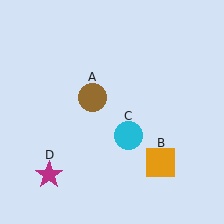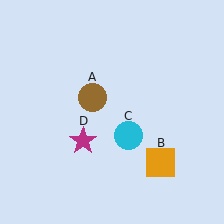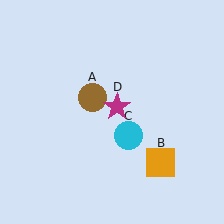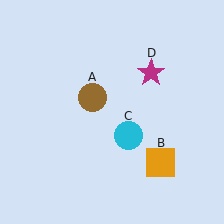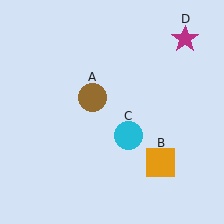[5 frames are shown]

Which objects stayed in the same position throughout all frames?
Brown circle (object A) and orange square (object B) and cyan circle (object C) remained stationary.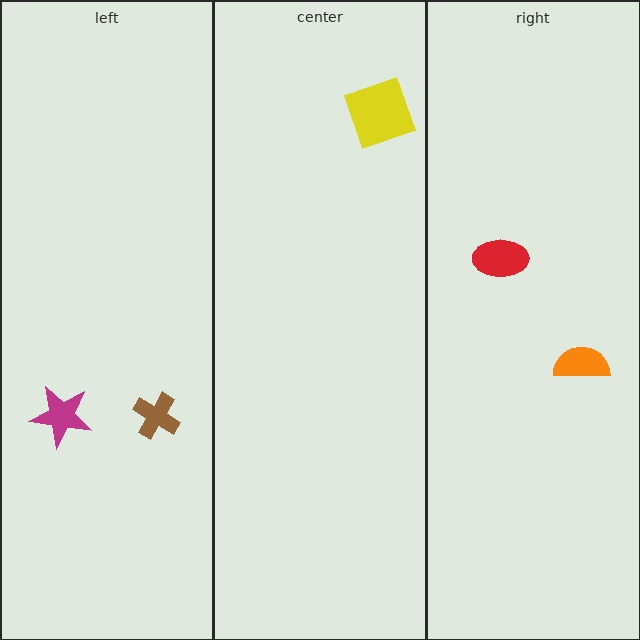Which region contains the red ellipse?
The right region.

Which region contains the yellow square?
The center region.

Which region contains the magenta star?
The left region.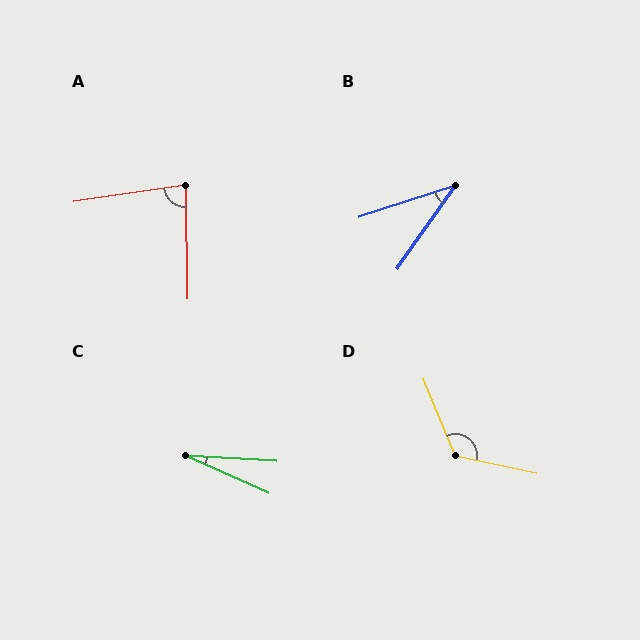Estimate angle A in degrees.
Approximately 83 degrees.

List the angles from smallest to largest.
C (21°), B (37°), A (83°), D (124°).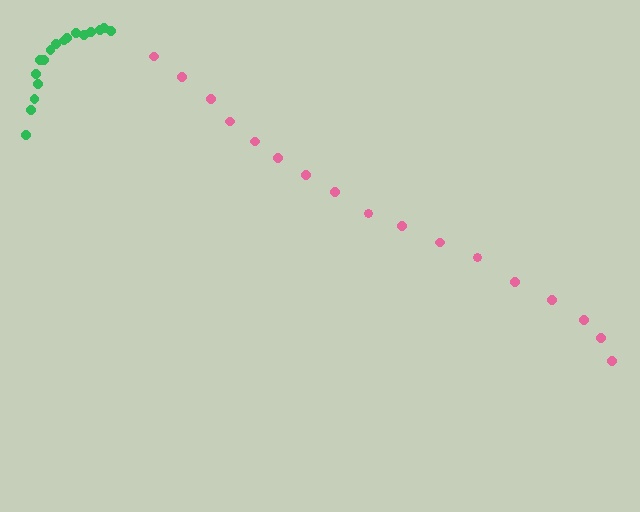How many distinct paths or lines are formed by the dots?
There are 2 distinct paths.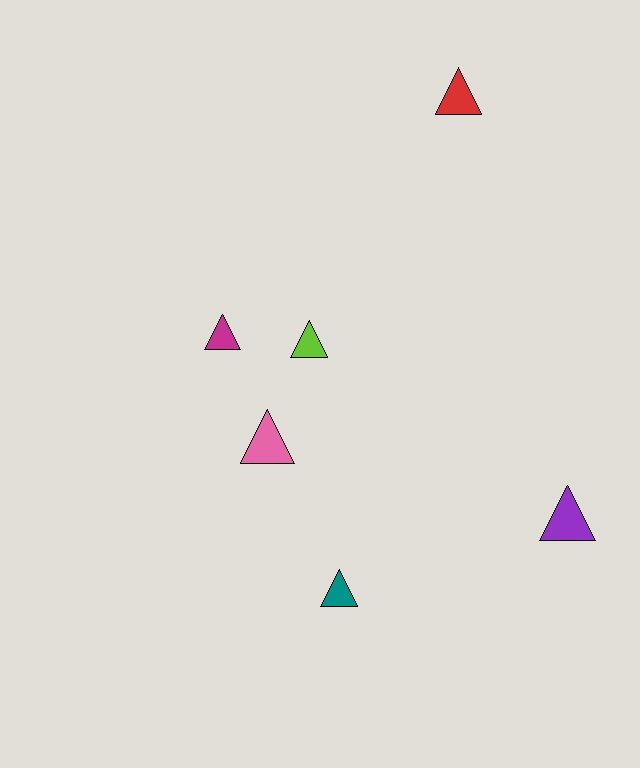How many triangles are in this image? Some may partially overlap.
There are 6 triangles.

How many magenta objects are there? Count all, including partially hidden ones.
There is 1 magenta object.